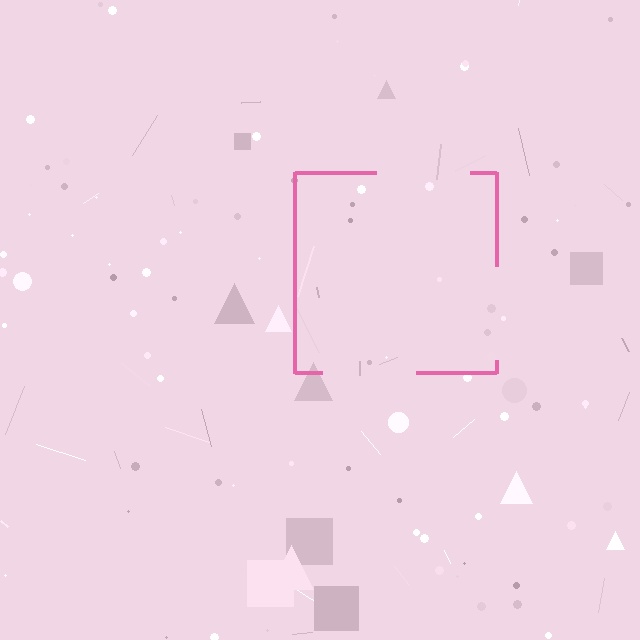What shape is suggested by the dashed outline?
The dashed outline suggests a square.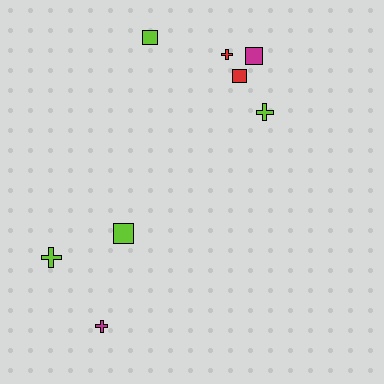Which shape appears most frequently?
Cross, with 4 objects.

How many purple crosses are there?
There are no purple crosses.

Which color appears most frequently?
Lime, with 4 objects.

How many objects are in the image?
There are 8 objects.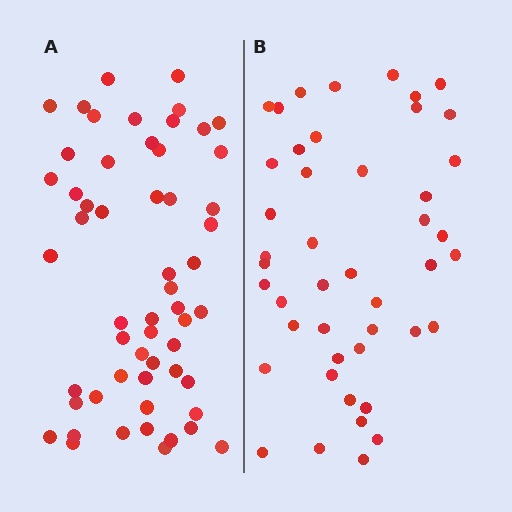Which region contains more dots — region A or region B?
Region A (the left region) has more dots.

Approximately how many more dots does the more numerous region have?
Region A has roughly 12 or so more dots than region B.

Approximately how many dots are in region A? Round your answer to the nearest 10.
About 60 dots. (The exact count is 56, which rounds to 60.)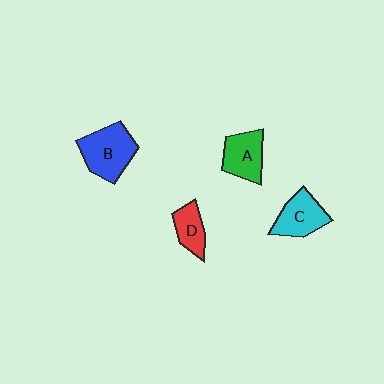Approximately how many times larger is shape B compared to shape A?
Approximately 1.3 times.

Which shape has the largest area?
Shape B (blue).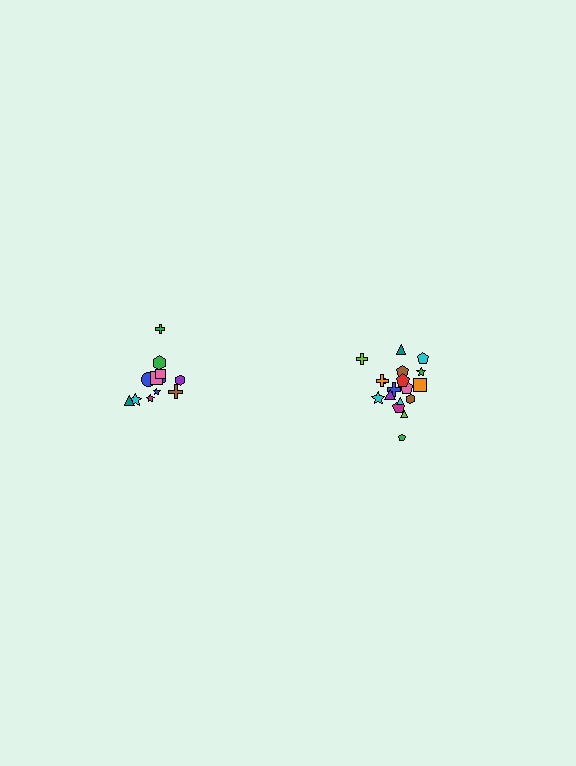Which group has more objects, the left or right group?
The right group.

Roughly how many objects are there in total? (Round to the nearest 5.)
Roughly 30 objects in total.